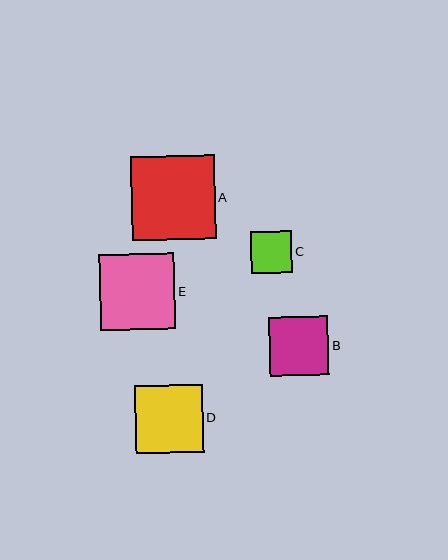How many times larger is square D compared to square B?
Square D is approximately 1.2 times the size of square B.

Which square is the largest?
Square A is the largest with a size of approximately 84 pixels.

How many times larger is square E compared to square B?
Square E is approximately 1.3 times the size of square B.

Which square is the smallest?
Square C is the smallest with a size of approximately 42 pixels.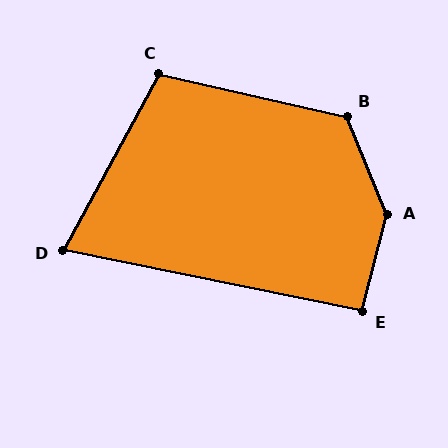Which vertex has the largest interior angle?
A, at approximately 143 degrees.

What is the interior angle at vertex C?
Approximately 106 degrees (obtuse).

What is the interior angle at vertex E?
Approximately 93 degrees (approximately right).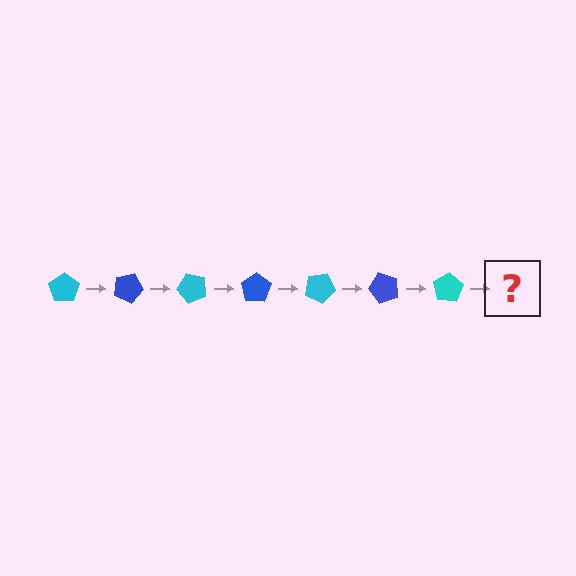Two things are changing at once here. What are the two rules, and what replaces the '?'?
The two rules are that it rotates 25 degrees each step and the color cycles through cyan and blue. The '?' should be a blue pentagon, rotated 175 degrees from the start.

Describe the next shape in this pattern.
It should be a blue pentagon, rotated 175 degrees from the start.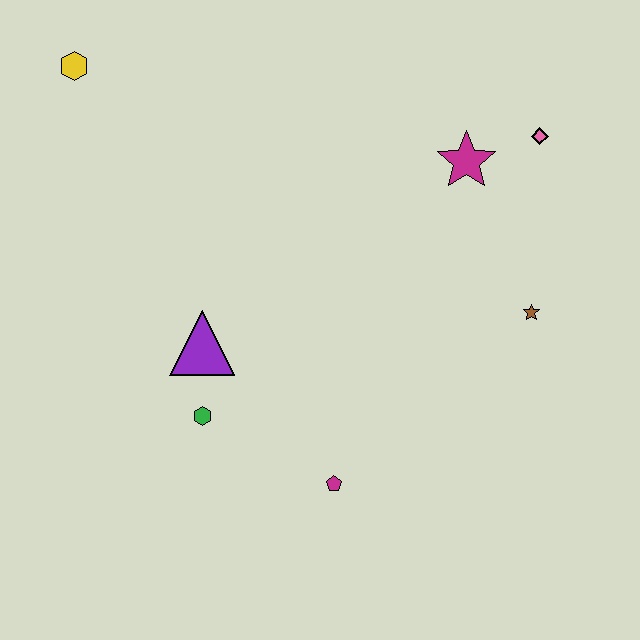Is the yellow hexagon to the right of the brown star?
No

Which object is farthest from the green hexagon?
The pink diamond is farthest from the green hexagon.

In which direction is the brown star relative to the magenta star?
The brown star is below the magenta star.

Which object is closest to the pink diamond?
The magenta star is closest to the pink diamond.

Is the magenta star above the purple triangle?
Yes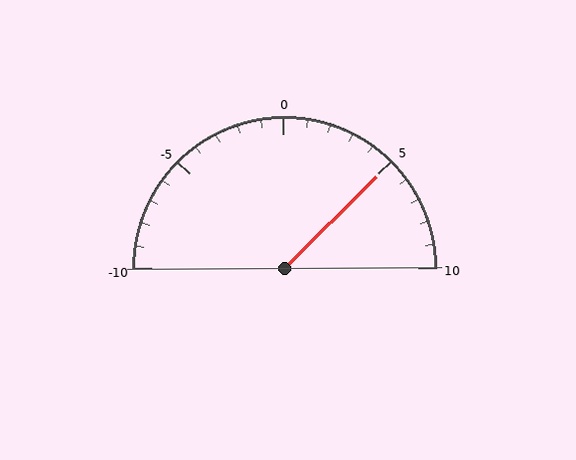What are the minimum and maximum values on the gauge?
The gauge ranges from -10 to 10.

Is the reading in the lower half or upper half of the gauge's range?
The reading is in the upper half of the range (-10 to 10).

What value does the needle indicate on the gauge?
The needle indicates approximately 5.